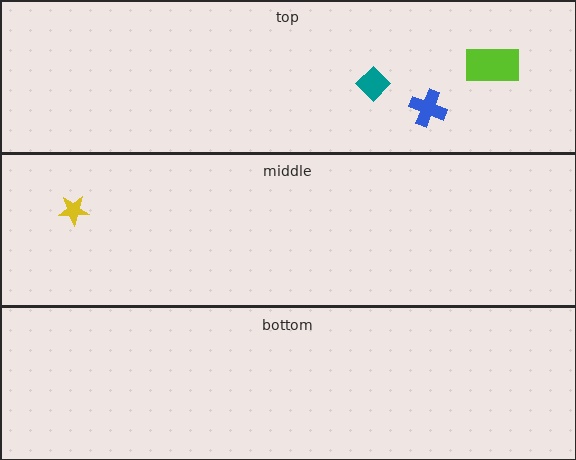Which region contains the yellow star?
The middle region.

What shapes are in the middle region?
The yellow star.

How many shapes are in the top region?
3.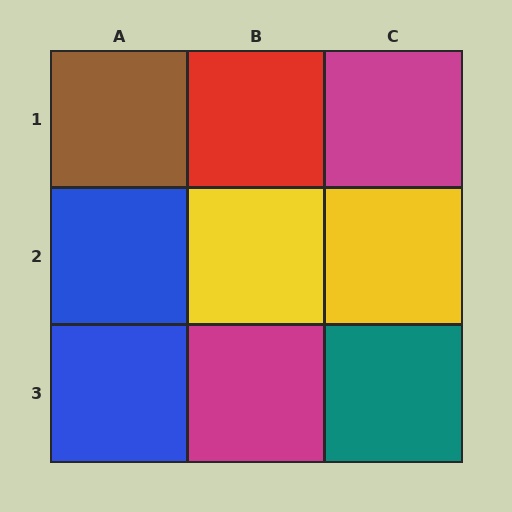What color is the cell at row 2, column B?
Yellow.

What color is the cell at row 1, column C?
Magenta.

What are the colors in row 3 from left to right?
Blue, magenta, teal.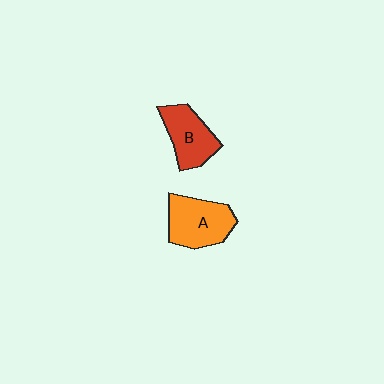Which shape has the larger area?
Shape A (orange).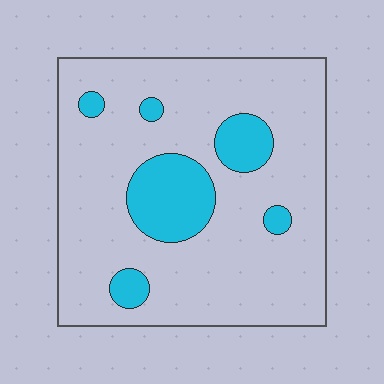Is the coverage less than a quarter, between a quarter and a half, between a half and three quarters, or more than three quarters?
Less than a quarter.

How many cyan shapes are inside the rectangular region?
6.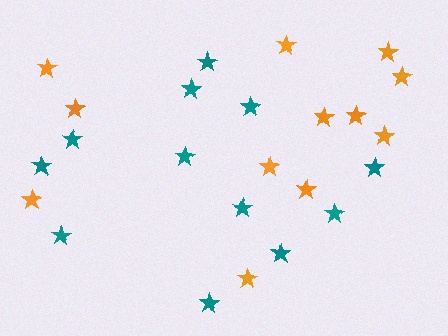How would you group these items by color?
There are 2 groups: one group of orange stars (12) and one group of teal stars (12).